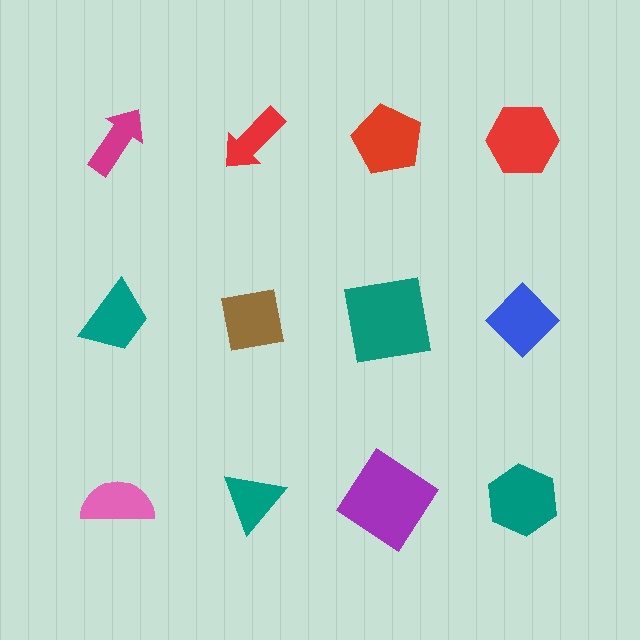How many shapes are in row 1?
4 shapes.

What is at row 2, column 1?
A teal trapezoid.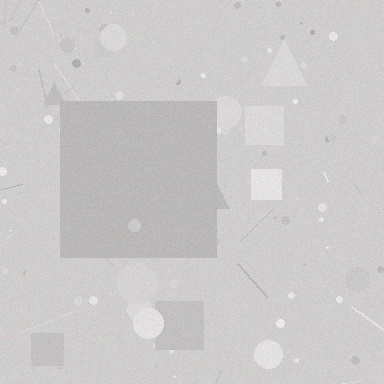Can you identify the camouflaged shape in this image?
The camouflaged shape is a square.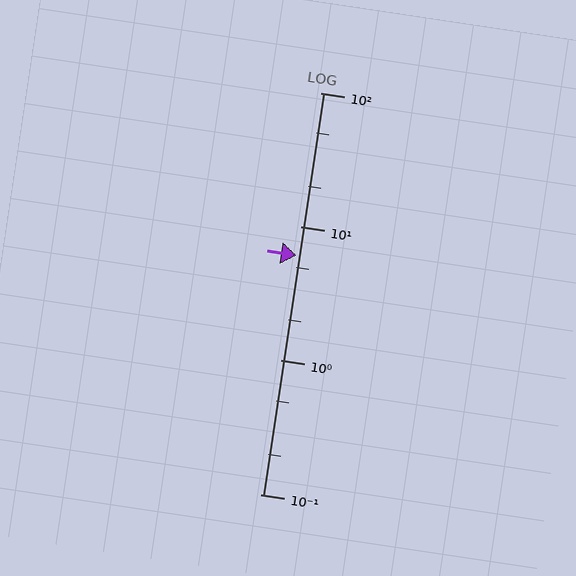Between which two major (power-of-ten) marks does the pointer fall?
The pointer is between 1 and 10.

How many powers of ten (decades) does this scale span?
The scale spans 3 decades, from 0.1 to 100.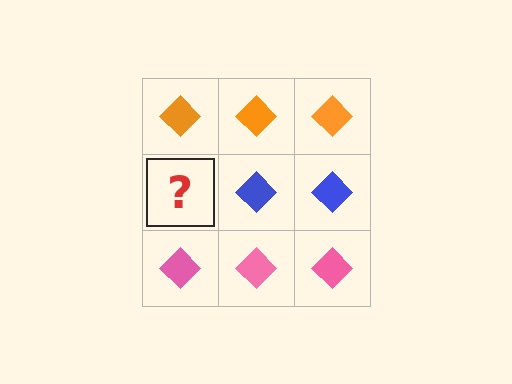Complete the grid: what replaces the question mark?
The question mark should be replaced with a blue diamond.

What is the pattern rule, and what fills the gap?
The rule is that each row has a consistent color. The gap should be filled with a blue diamond.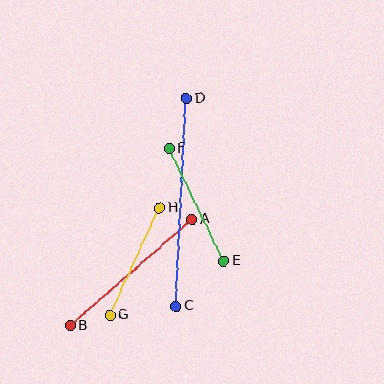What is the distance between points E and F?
The distance is approximately 125 pixels.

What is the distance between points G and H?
The distance is approximately 118 pixels.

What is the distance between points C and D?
The distance is approximately 208 pixels.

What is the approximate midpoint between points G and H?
The midpoint is at approximately (135, 261) pixels.